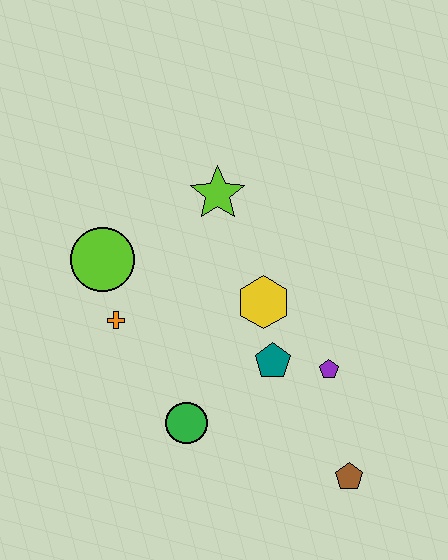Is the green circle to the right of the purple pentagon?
No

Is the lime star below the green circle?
No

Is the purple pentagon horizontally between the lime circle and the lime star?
No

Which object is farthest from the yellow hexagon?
The brown pentagon is farthest from the yellow hexagon.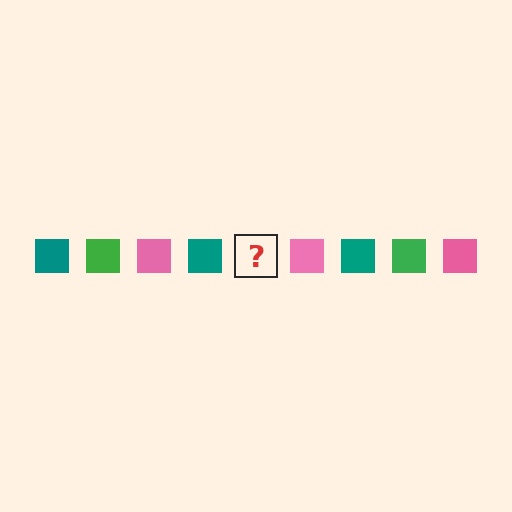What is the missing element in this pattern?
The missing element is a green square.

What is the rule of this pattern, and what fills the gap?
The rule is that the pattern cycles through teal, green, pink squares. The gap should be filled with a green square.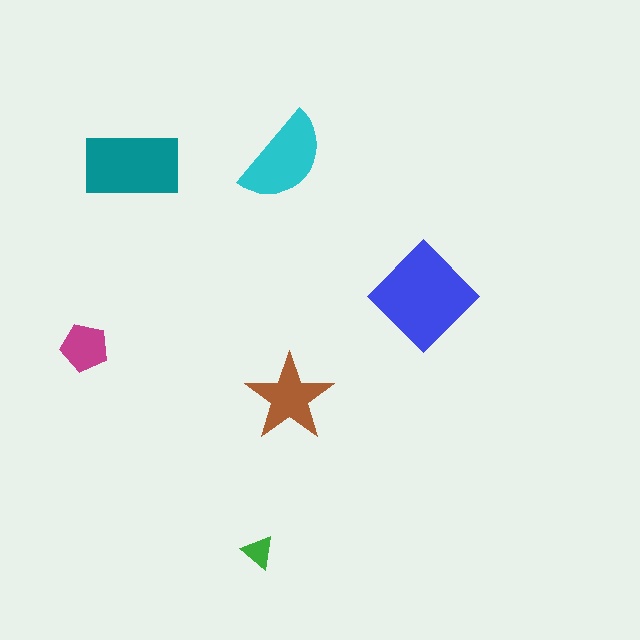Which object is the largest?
The blue diamond.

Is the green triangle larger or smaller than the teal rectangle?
Smaller.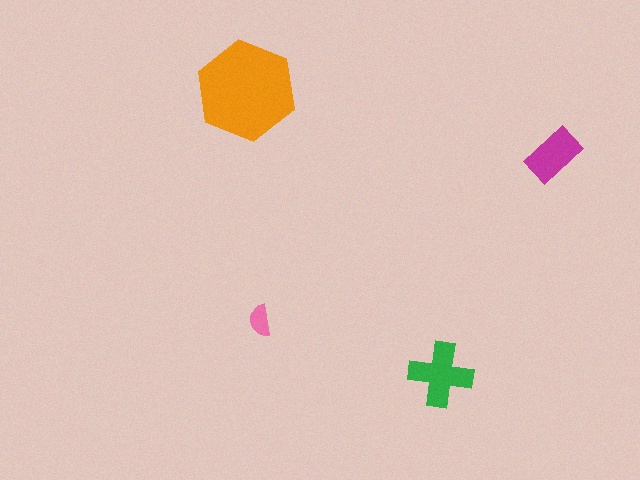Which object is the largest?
The orange hexagon.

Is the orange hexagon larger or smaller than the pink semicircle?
Larger.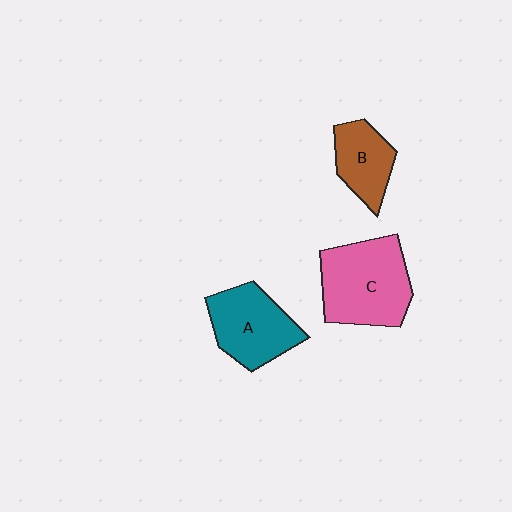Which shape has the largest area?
Shape C (pink).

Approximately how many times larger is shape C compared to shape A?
Approximately 1.3 times.